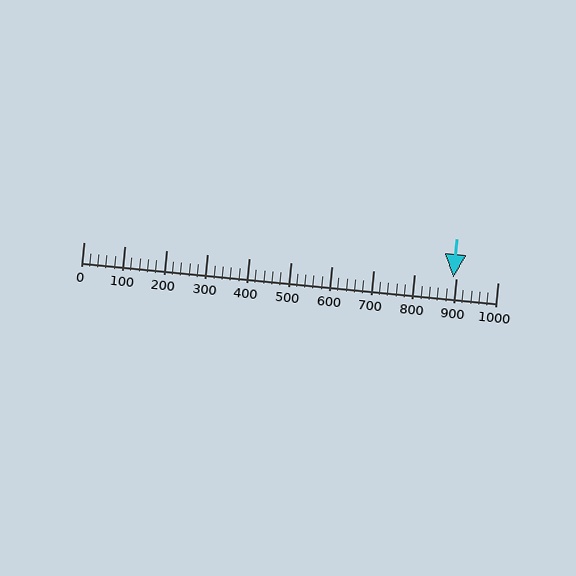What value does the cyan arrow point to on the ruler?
The cyan arrow points to approximately 893.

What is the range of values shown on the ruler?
The ruler shows values from 0 to 1000.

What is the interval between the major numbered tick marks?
The major tick marks are spaced 100 units apart.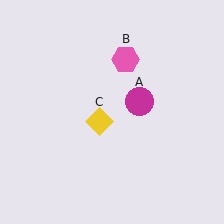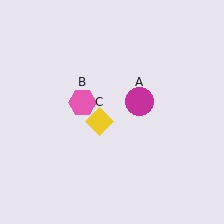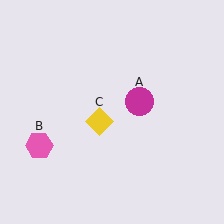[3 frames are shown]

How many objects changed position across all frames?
1 object changed position: pink hexagon (object B).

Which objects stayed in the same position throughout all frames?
Magenta circle (object A) and yellow diamond (object C) remained stationary.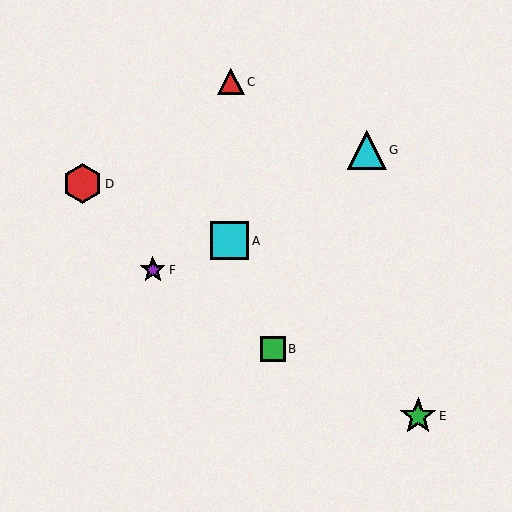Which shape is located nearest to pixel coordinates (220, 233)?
The cyan square (labeled A) at (230, 241) is nearest to that location.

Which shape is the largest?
The red hexagon (labeled D) is the largest.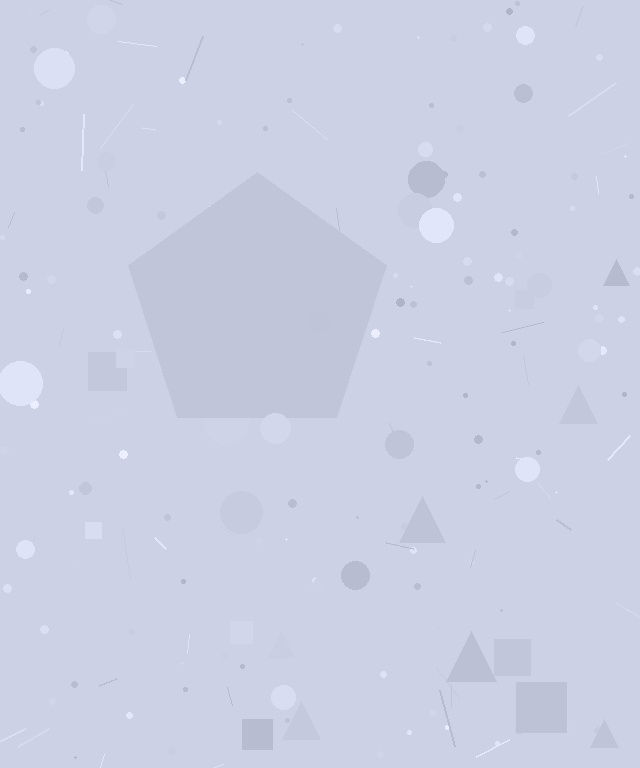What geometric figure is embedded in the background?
A pentagon is embedded in the background.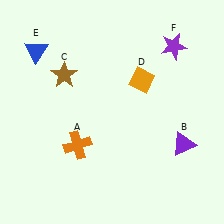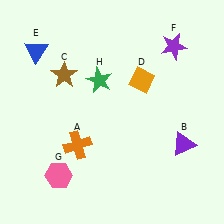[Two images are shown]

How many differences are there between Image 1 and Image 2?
There are 2 differences between the two images.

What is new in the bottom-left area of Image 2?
A pink hexagon (G) was added in the bottom-left area of Image 2.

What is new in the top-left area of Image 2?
A green star (H) was added in the top-left area of Image 2.